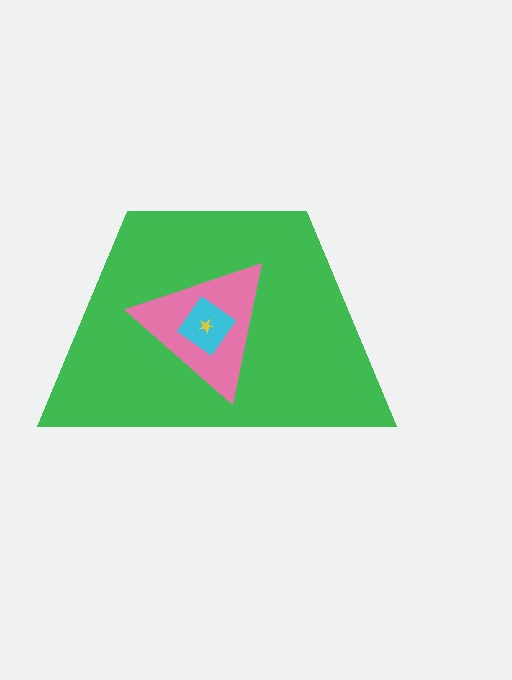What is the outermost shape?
The green trapezoid.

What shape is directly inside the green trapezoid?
The pink triangle.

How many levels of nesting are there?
4.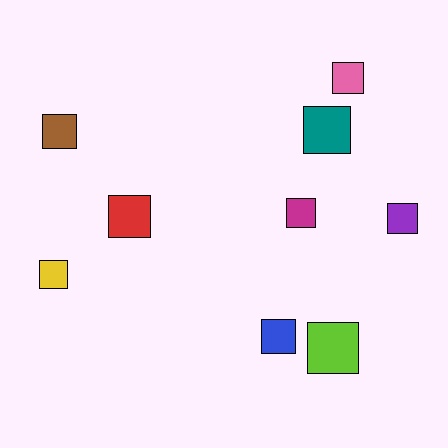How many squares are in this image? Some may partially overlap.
There are 9 squares.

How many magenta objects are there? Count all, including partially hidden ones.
There is 1 magenta object.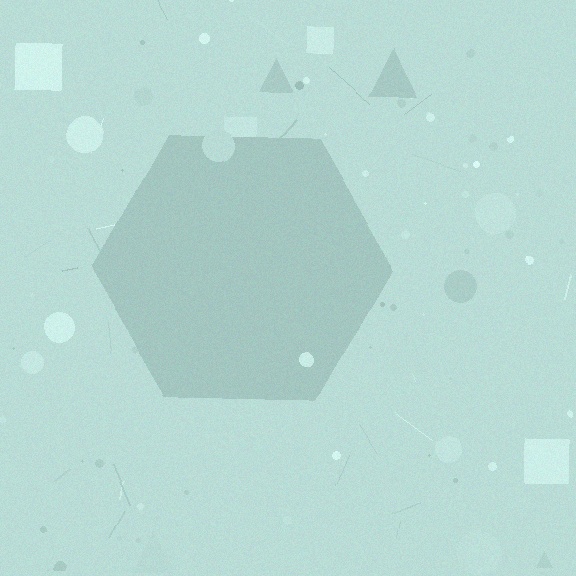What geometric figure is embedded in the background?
A hexagon is embedded in the background.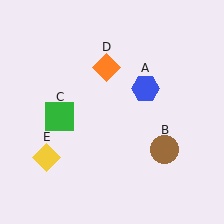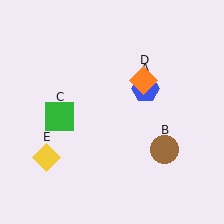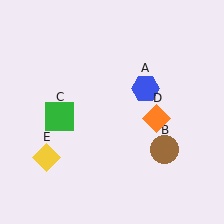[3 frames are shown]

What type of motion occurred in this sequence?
The orange diamond (object D) rotated clockwise around the center of the scene.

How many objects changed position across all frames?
1 object changed position: orange diamond (object D).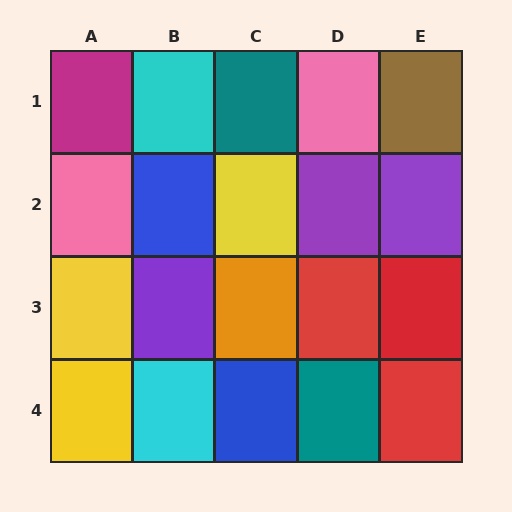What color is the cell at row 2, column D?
Purple.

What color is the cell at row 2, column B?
Blue.